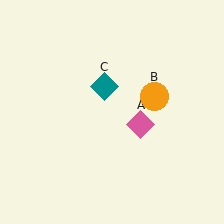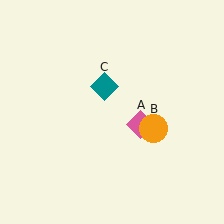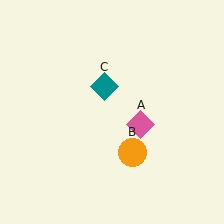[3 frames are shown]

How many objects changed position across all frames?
1 object changed position: orange circle (object B).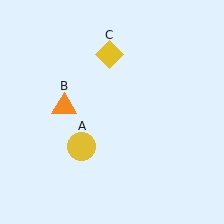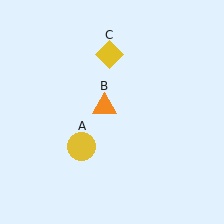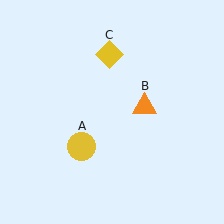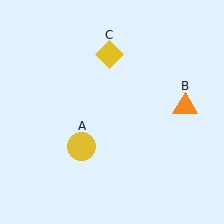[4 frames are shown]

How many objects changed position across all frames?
1 object changed position: orange triangle (object B).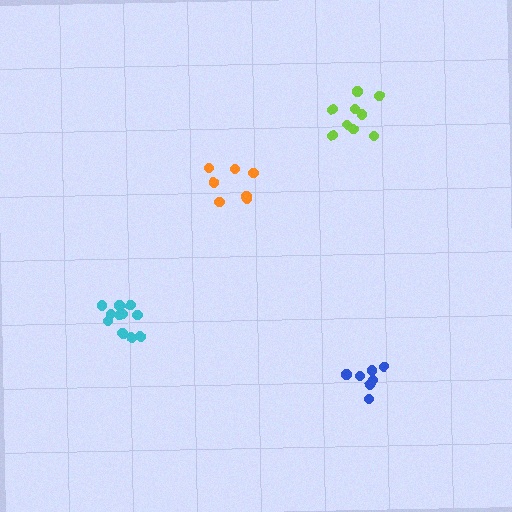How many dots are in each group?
Group 1: 7 dots, Group 2: 7 dots, Group 3: 9 dots, Group 4: 11 dots (34 total).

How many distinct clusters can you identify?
There are 4 distinct clusters.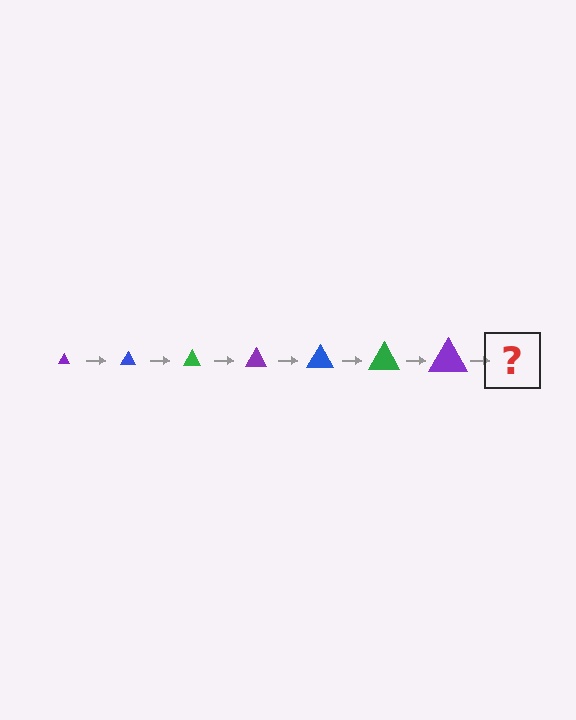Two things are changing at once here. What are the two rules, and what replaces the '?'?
The two rules are that the triangle grows larger each step and the color cycles through purple, blue, and green. The '?' should be a blue triangle, larger than the previous one.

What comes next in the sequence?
The next element should be a blue triangle, larger than the previous one.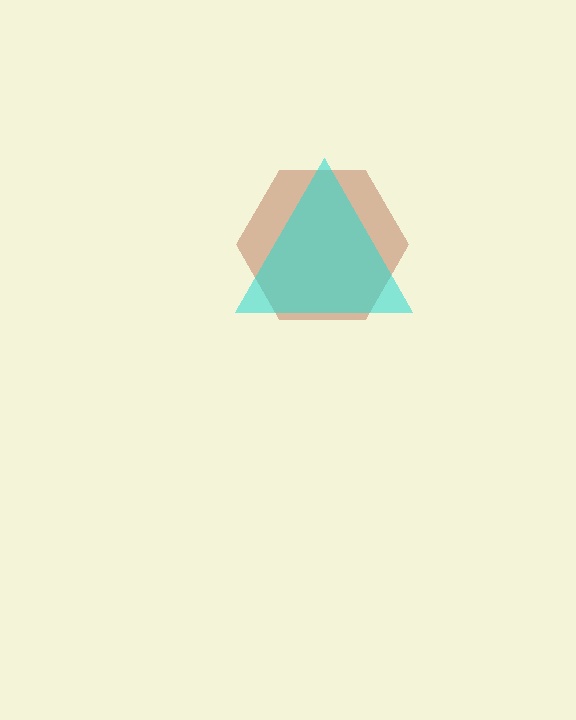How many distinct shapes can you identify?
There are 2 distinct shapes: a brown hexagon, a cyan triangle.